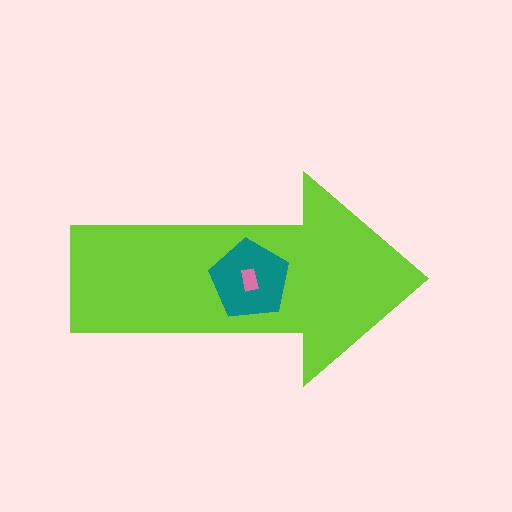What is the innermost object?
The pink rectangle.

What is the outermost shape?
The lime arrow.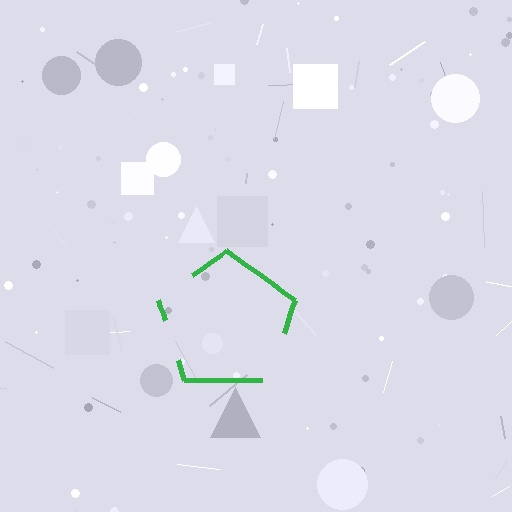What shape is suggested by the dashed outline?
The dashed outline suggests a pentagon.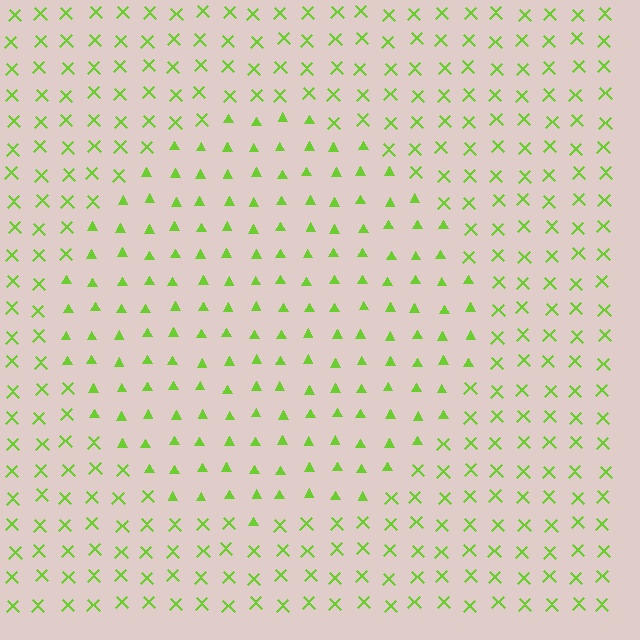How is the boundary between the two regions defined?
The boundary is defined by a change in element shape: triangles inside vs. X marks outside. All elements share the same color and spacing.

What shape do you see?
I see a circle.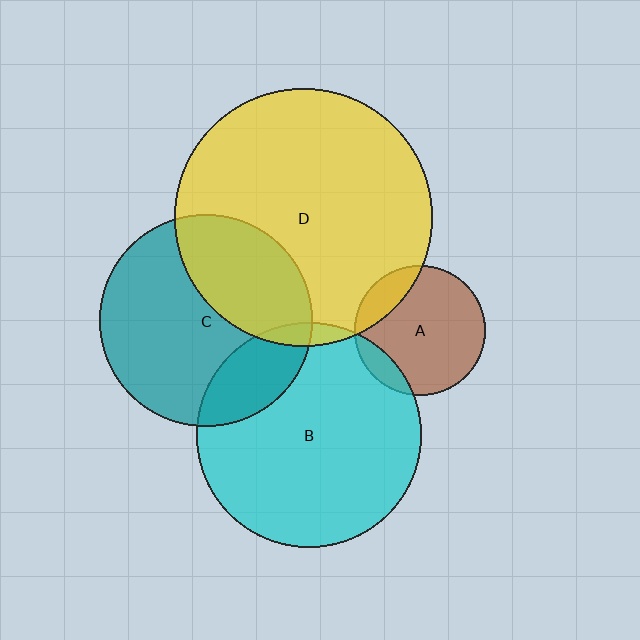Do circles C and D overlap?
Yes.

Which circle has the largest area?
Circle D (yellow).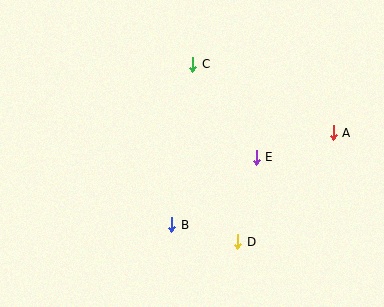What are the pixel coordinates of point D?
Point D is at (238, 242).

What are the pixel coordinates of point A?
Point A is at (333, 133).